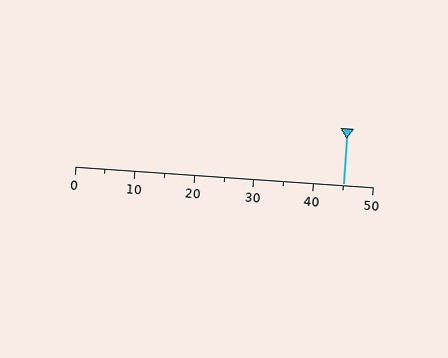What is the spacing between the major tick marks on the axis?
The major ticks are spaced 10 apart.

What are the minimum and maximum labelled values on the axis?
The axis runs from 0 to 50.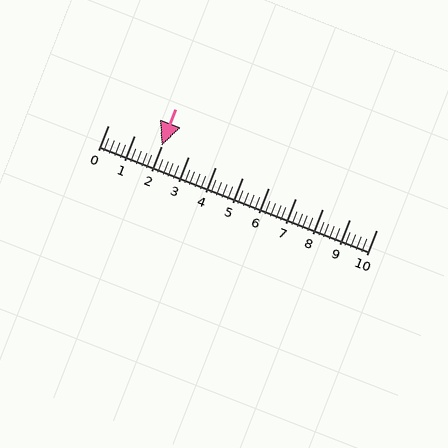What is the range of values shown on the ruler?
The ruler shows values from 0 to 10.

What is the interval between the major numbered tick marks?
The major tick marks are spaced 1 units apart.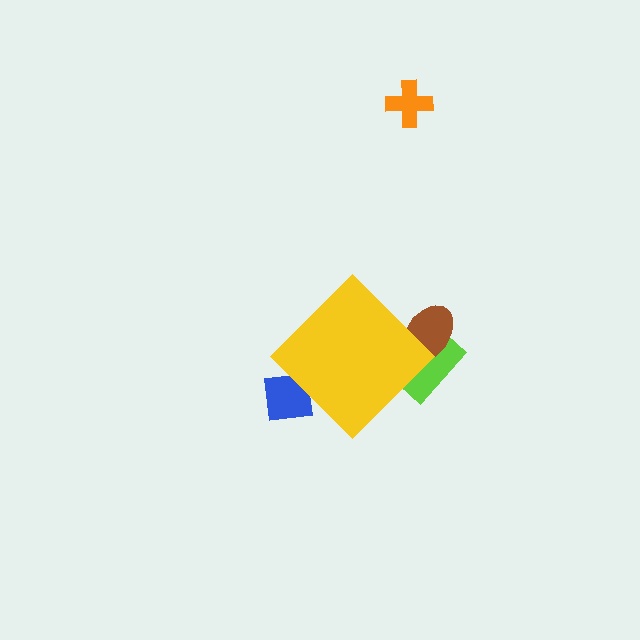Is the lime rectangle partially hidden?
Yes, the lime rectangle is partially hidden behind the yellow diamond.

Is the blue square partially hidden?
Yes, the blue square is partially hidden behind the yellow diamond.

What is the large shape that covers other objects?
A yellow diamond.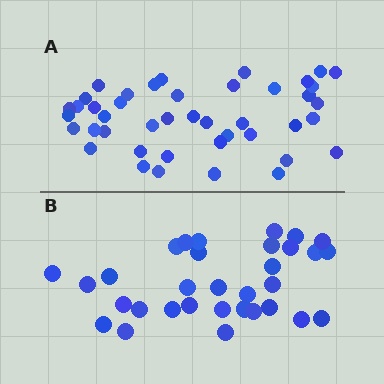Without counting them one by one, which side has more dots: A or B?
Region A (the top region) has more dots.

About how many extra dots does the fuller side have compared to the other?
Region A has roughly 12 or so more dots than region B.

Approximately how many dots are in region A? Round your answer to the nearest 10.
About 40 dots. (The exact count is 43, which rounds to 40.)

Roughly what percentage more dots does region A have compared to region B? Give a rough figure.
About 35% more.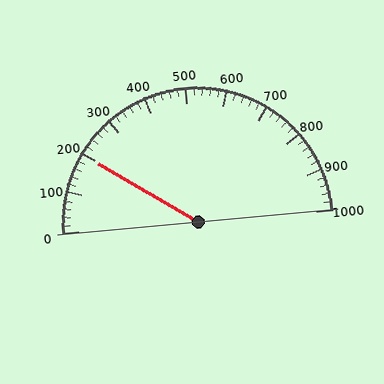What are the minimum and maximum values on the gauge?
The gauge ranges from 0 to 1000.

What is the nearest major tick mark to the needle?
The nearest major tick mark is 200.